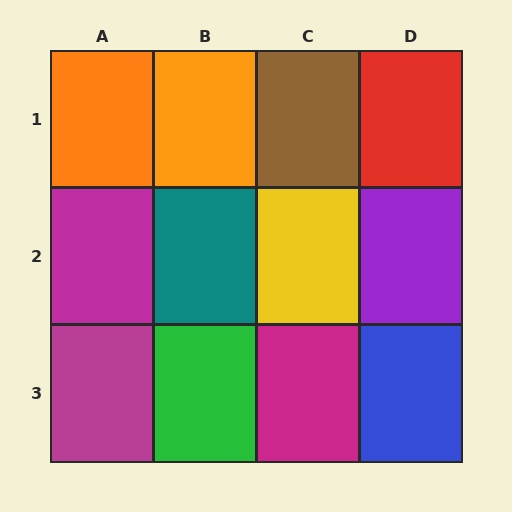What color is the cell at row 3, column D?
Blue.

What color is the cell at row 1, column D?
Red.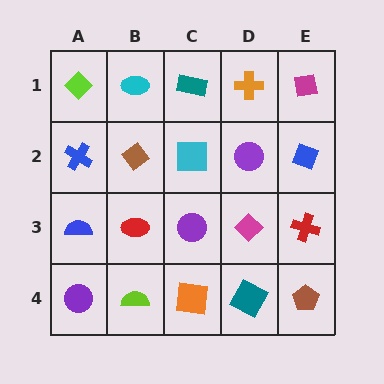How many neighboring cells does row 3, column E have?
3.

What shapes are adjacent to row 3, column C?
A cyan square (row 2, column C), an orange square (row 4, column C), a red ellipse (row 3, column B), a magenta diamond (row 3, column D).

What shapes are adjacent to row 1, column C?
A cyan square (row 2, column C), a cyan ellipse (row 1, column B), an orange cross (row 1, column D).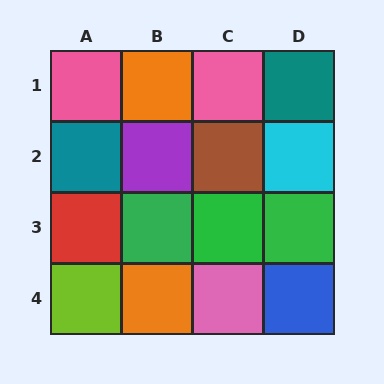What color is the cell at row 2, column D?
Cyan.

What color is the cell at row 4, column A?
Lime.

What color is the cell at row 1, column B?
Orange.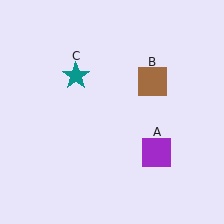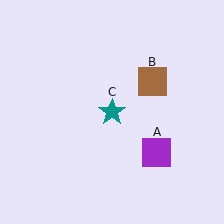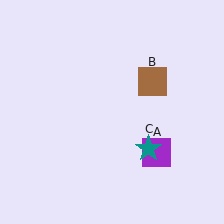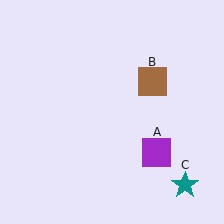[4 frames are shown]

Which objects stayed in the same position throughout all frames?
Purple square (object A) and brown square (object B) remained stationary.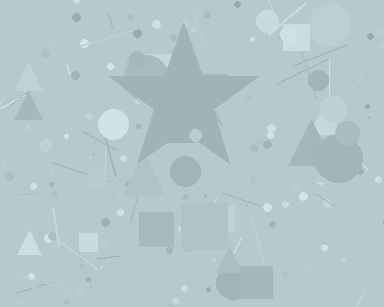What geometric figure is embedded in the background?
A star is embedded in the background.